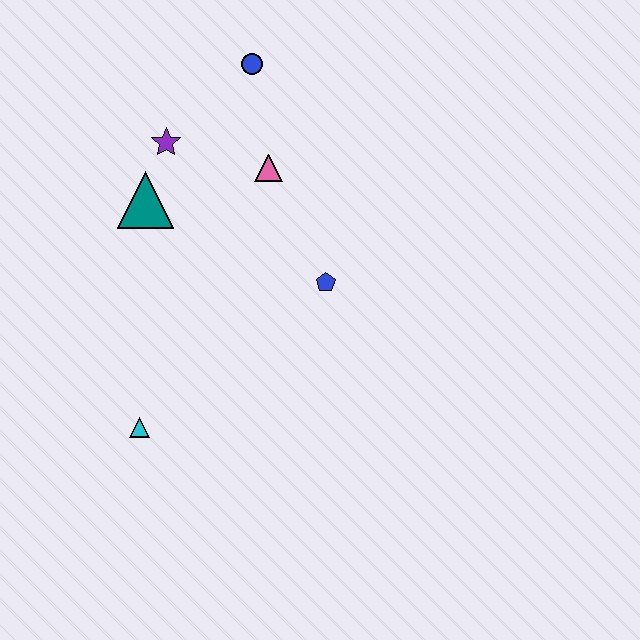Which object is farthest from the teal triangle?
The cyan triangle is farthest from the teal triangle.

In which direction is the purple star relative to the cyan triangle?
The purple star is above the cyan triangle.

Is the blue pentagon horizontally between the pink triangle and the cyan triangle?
No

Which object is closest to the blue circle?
The pink triangle is closest to the blue circle.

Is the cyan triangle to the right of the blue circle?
No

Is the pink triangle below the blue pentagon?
No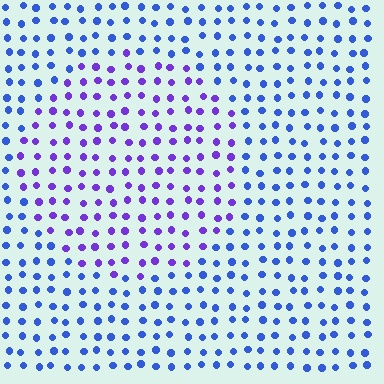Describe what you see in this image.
The image is filled with small blue elements in a uniform arrangement. A circle-shaped region is visible where the elements are tinted to a slightly different hue, forming a subtle color boundary.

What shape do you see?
I see a circle.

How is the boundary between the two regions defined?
The boundary is defined purely by a slight shift in hue (about 39 degrees). Spacing, size, and orientation are identical on both sides.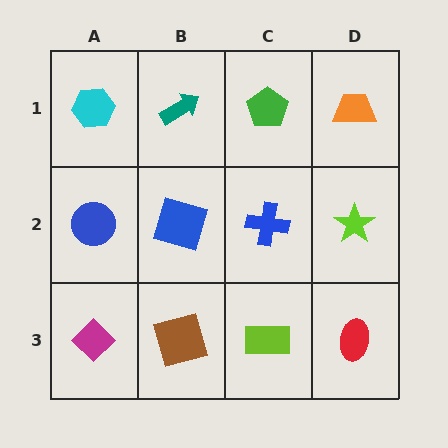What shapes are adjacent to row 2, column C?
A green pentagon (row 1, column C), a lime rectangle (row 3, column C), a blue square (row 2, column B), a lime star (row 2, column D).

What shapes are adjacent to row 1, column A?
A blue circle (row 2, column A), a teal arrow (row 1, column B).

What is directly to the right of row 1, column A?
A teal arrow.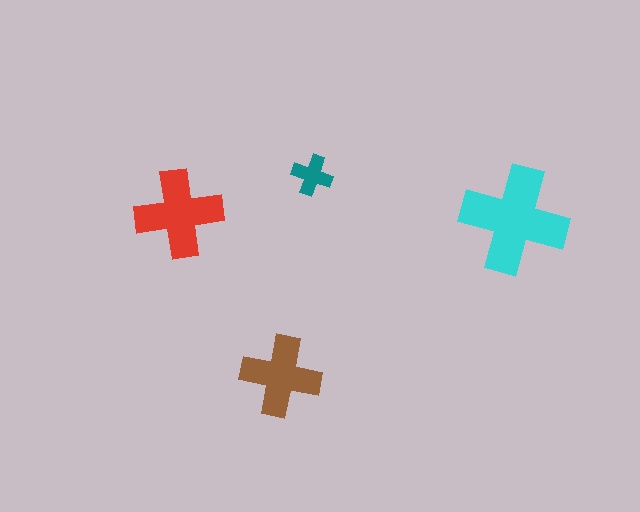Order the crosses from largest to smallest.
the cyan one, the red one, the brown one, the teal one.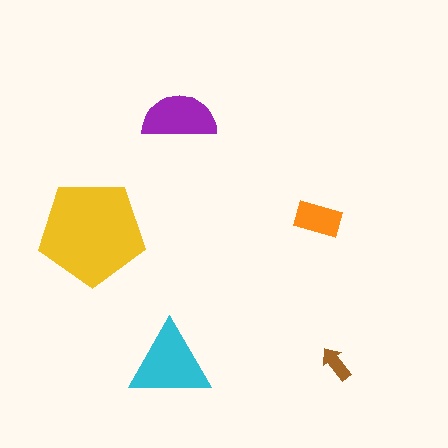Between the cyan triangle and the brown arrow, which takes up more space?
The cyan triangle.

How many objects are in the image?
There are 5 objects in the image.